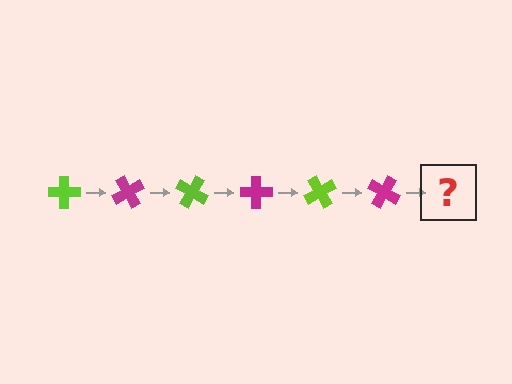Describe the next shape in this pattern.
It should be a lime cross, rotated 360 degrees from the start.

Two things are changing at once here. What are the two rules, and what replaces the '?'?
The two rules are that it rotates 60 degrees each step and the color cycles through lime and magenta. The '?' should be a lime cross, rotated 360 degrees from the start.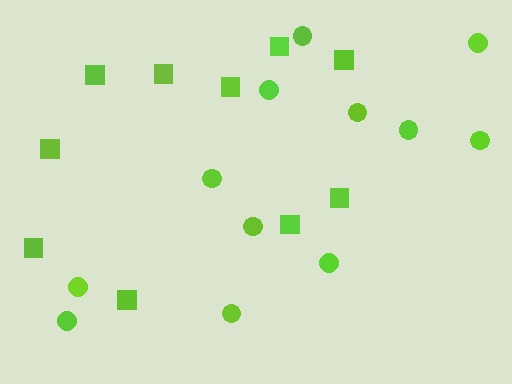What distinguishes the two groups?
There are 2 groups: one group of circles (12) and one group of squares (10).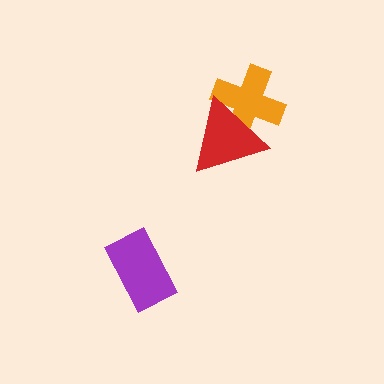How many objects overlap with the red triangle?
1 object overlaps with the red triangle.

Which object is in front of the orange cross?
The red triangle is in front of the orange cross.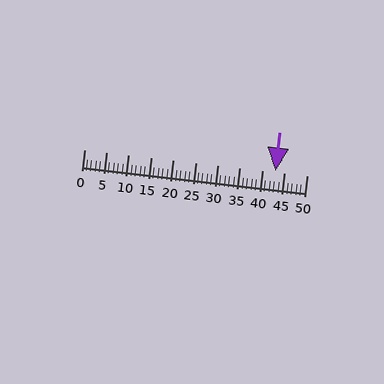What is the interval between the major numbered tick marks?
The major tick marks are spaced 5 units apart.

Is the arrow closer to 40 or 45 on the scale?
The arrow is closer to 45.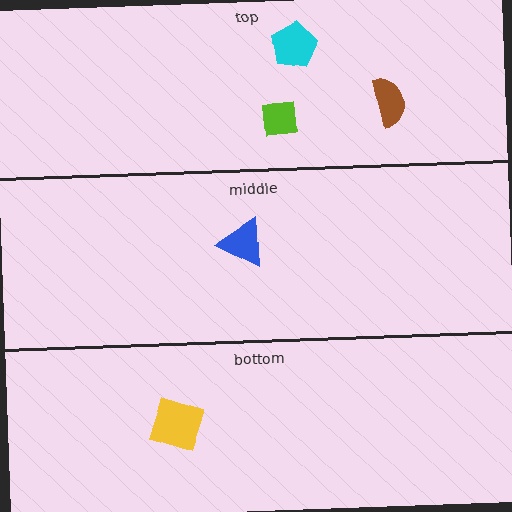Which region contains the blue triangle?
The middle region.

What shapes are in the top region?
The brown semicircle, the cyan pentagon, the lime square.